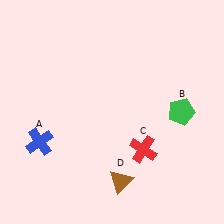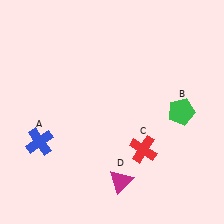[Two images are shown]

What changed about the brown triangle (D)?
In Image 1, D is brown. In Image 2, it changed to magenta.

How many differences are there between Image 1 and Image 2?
There is 1 difference between the two images.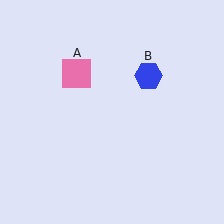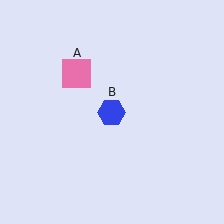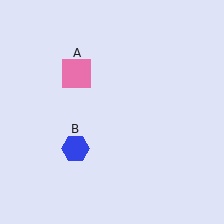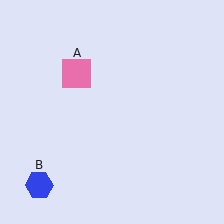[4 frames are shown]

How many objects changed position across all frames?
1 object changed position: blue hexagon (object B).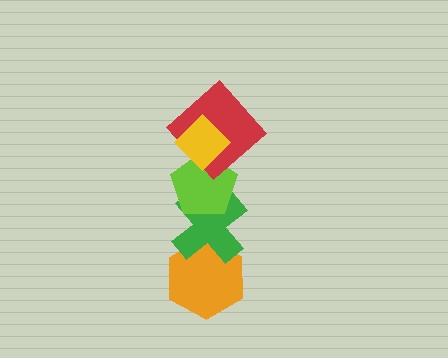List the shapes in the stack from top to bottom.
From top to bottom: the yellow diamond, the red diamond, the lime pentagon, the green cross, the orange hexagon.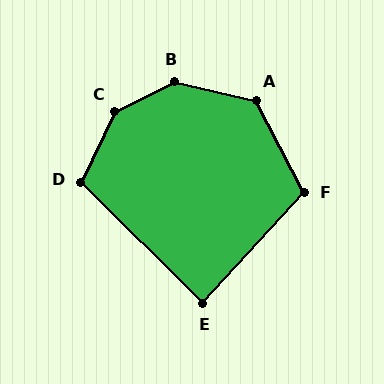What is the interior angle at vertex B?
Approximately 141 degrees (obtuse).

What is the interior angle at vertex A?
Approximately 130 degrees (obtuse).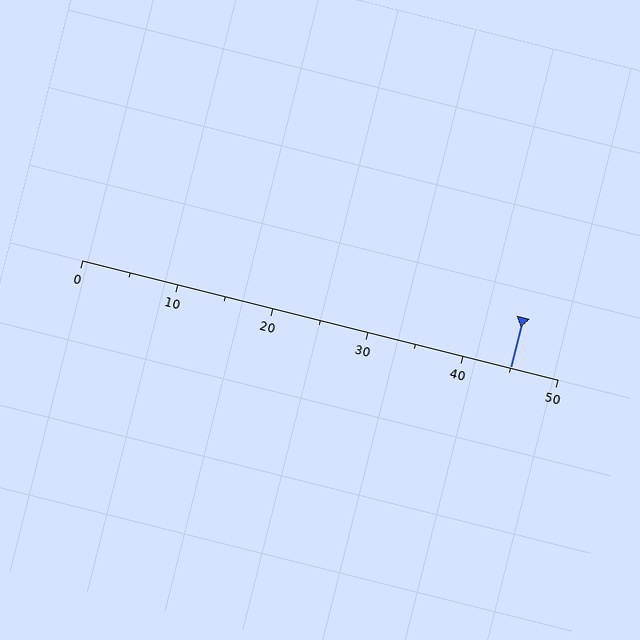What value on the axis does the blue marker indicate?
The marker indicates approximately 45.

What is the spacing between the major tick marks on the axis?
The major ticks are spaced 10 apart.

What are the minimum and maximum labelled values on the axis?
The axis runs from 0 to 50.